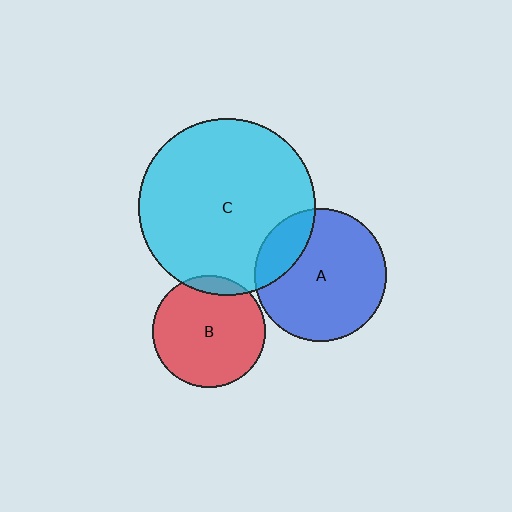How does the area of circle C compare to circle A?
Approximately 1.8 times.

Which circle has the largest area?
Circle C (cyan).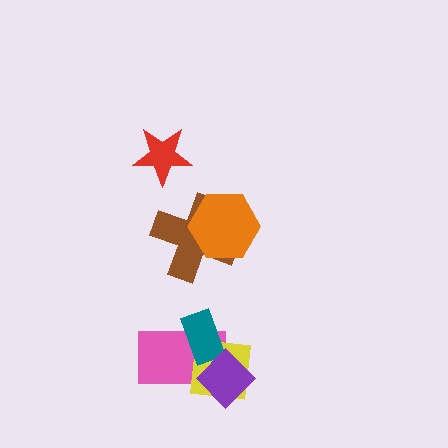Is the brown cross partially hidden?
Yes, it is partially covered by another shape.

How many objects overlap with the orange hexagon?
1 object overlaps with the orange hexagon.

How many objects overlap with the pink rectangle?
3 objects overlap with the pink rectangle.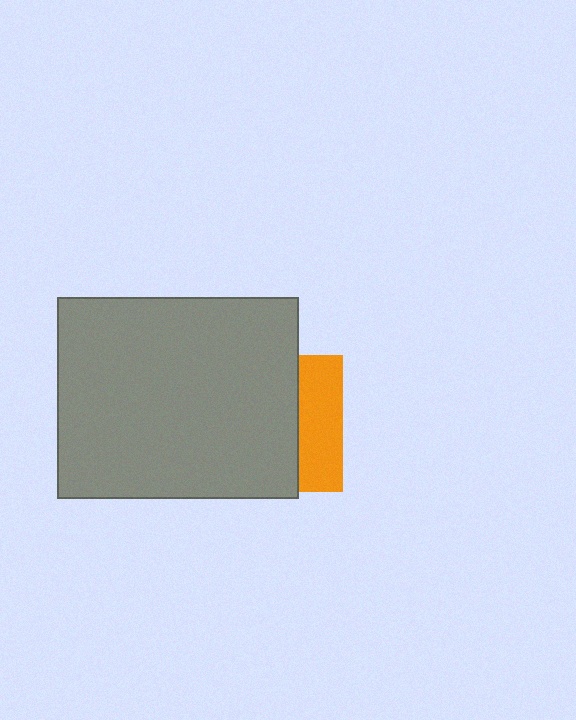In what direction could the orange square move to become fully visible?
The orange square could move right. That would shift it out from behind the gray rectangle entirely.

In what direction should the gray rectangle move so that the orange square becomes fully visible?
The gray rectangle should move left. That is the shortest direction to clear the overlap and leave the orange square fully visible.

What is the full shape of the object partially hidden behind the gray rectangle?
The partially hidden object is an orange square.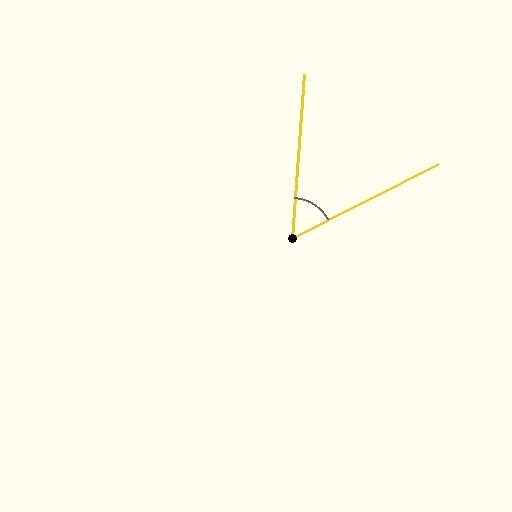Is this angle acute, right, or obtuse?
It is acute.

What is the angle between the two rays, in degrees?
Approximately 59 degrees.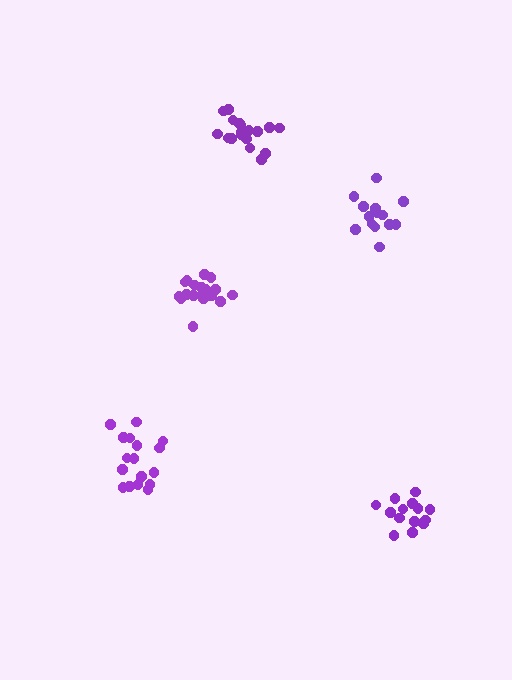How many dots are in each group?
Group 1: 18 dots, Group 2: 14 dots, Group 3: 14 dots, Group 4: 18 dots, Group 5: 17 dots (81 total).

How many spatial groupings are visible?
There are 5 spatial groupings.